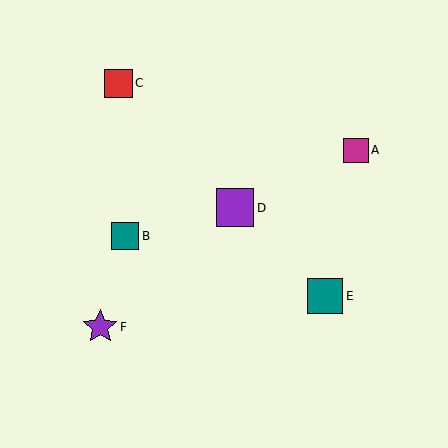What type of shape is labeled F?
Shape F is a purple star.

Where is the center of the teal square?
The center of the teal square is at (325, 296).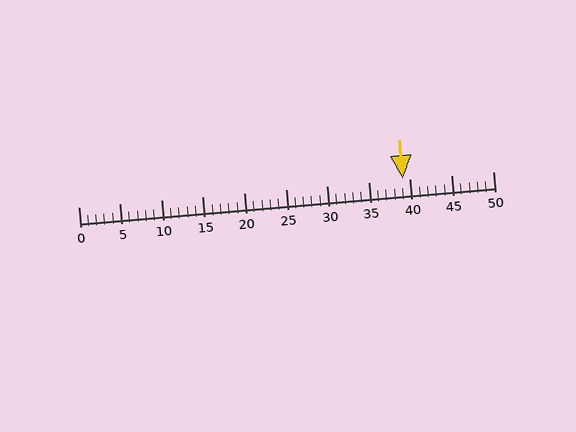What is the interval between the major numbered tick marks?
The major tick marks are spaced 5 units apart.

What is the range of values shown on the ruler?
The ruler shows values from 0 to 50.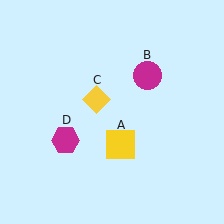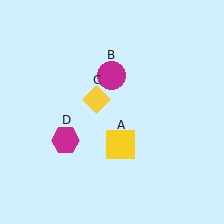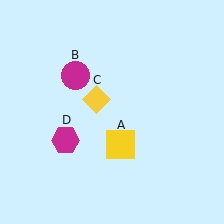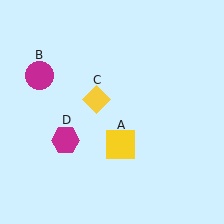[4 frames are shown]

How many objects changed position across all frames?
1 object changed position: magenta circle (object B).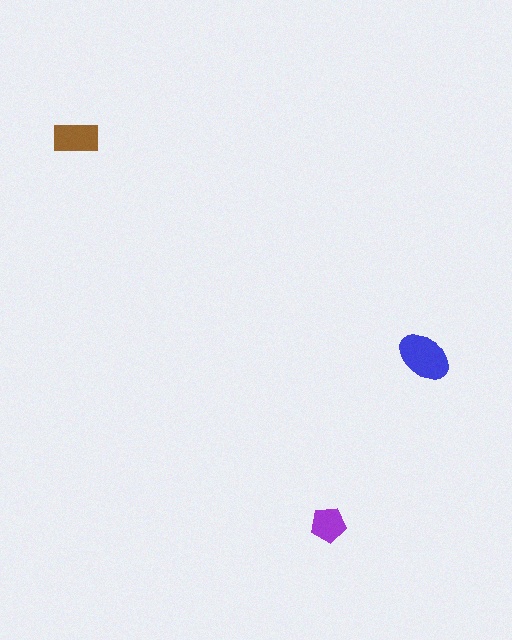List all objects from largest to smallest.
The blue ellipse, the brown rectangle, the purple pentagon.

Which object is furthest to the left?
The brown rectangle is leftmost.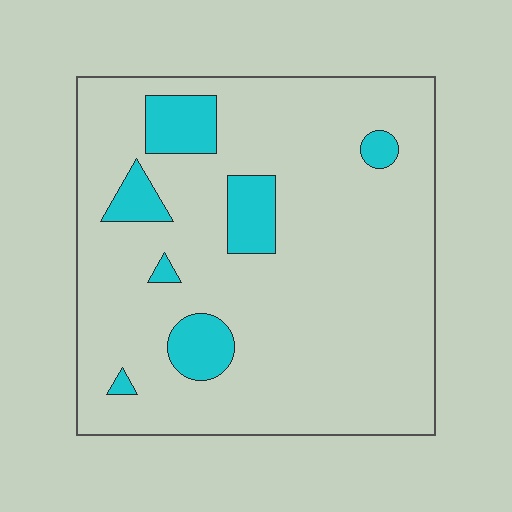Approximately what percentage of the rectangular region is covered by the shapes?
Approximately 15%.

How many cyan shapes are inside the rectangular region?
7.